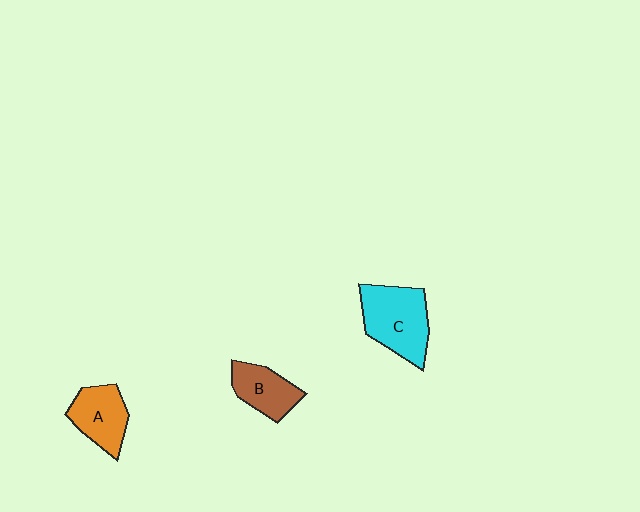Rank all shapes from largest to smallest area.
From largest to smallest: C (cyan), A (orange), B (brown).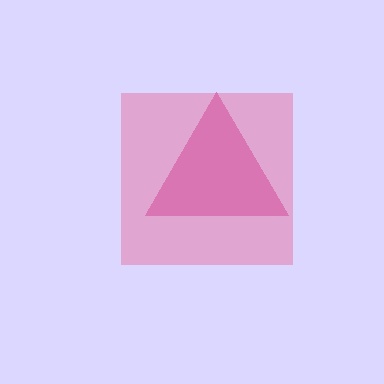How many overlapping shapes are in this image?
There are 2 overlapping shapes in the image.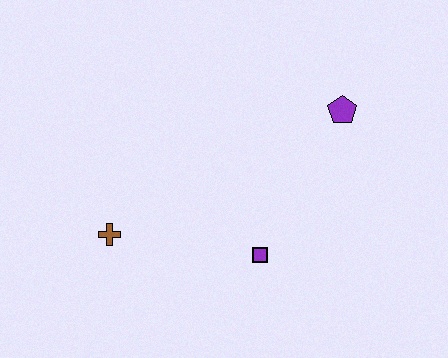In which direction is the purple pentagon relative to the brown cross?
The purple pentagon is to the right of the brown cross.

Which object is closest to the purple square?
The brown cross is closest to the purple square.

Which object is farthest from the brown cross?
The purple pentagon is farthest from the brown cross.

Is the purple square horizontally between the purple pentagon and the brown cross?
Yes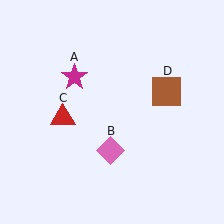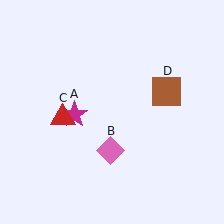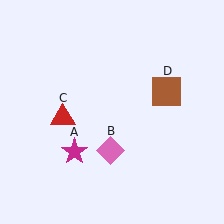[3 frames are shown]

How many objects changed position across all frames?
1 object changed position: magenta star (object A).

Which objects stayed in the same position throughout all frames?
Pink diamond (object B) and red triangle (object C) and brown square (object D) remained stationary.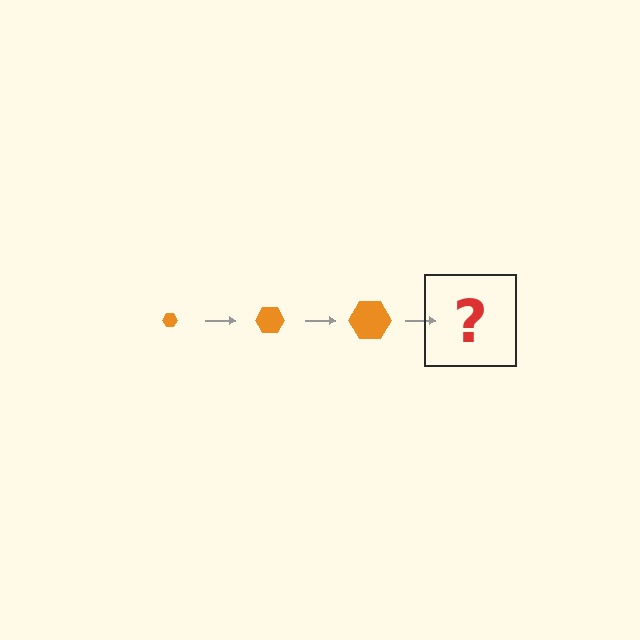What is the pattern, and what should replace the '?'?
The pattern is that the hexagon gets progressively larger each step. The '?' should be an orange hexagon, larger than the previous one.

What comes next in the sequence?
The next element should be an orange hexagon, larger than the previous one.